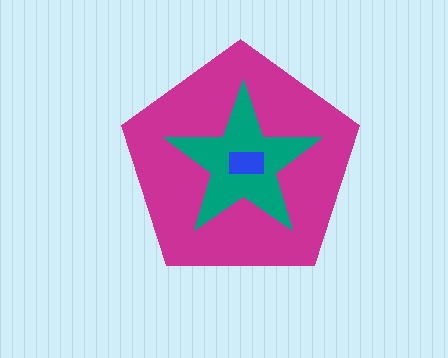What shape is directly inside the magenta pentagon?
The teal star.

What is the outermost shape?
The magenta pentagon.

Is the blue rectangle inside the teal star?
Yes.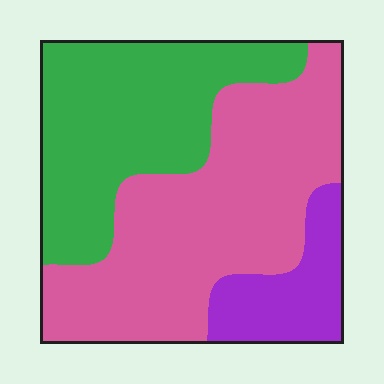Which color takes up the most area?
Pink, at roughly 50%.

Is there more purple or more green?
Green.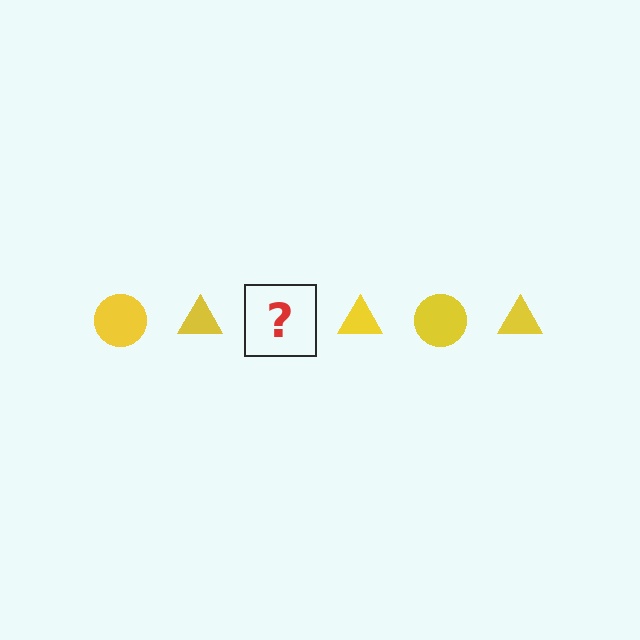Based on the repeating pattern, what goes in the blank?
The blank should be a yellow circle.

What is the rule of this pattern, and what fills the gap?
The rule is that the pattern cycles through circle, triangle shapes in yellow. The gap should be filled with a yellow circle.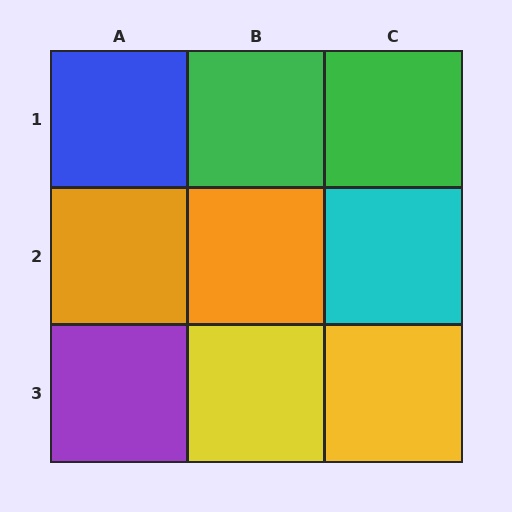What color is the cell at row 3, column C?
Yellow.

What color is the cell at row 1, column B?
Green.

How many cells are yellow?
2 cells are yellow.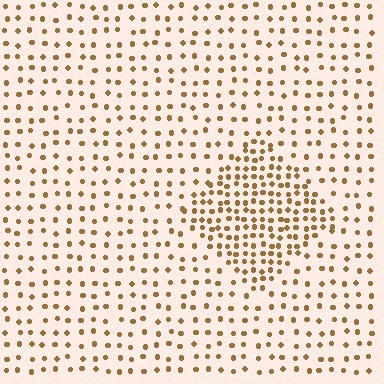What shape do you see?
I see a diamond.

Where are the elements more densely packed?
The elements are more densely packed inside the diamond boundary.